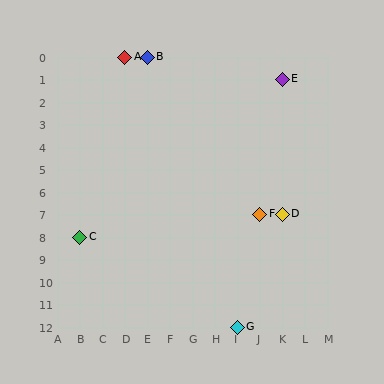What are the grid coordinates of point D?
Point D is at grid coordinates (K, 7).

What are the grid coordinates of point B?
Point B is at grid coordinates (E, 0).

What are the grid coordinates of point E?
Point E is at grid coordinates (K, 1).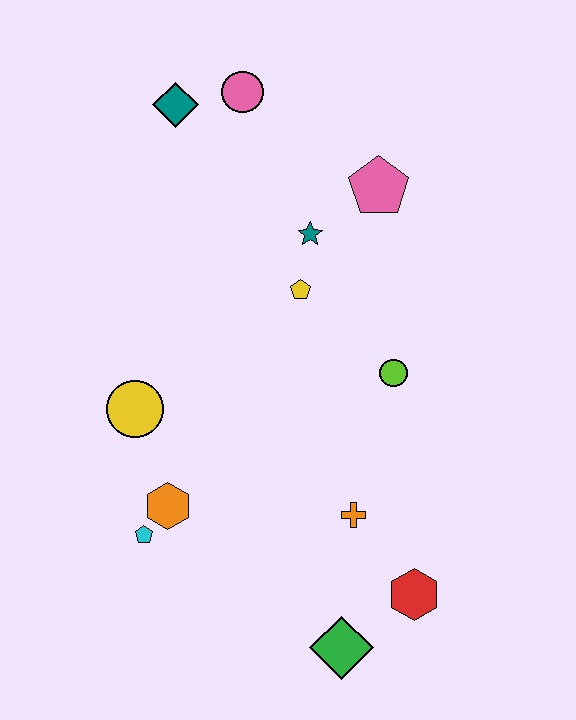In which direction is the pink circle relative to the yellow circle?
The pink circle is above the yellow circle.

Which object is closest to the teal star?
The yellow pentagon is closest to the teal star.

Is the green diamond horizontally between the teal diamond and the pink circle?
No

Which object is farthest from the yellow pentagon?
The green diamond is farthest from the yellow pentagon.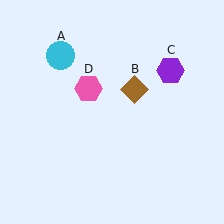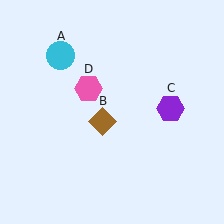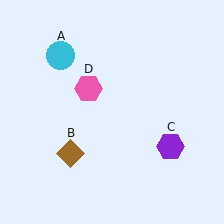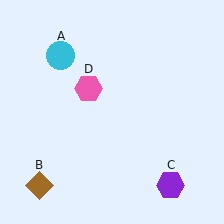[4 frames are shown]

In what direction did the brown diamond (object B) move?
The brown diamond (object B) moved down and to the left.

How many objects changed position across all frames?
2 objects changed position: brown diamond (object B), purple hexagon (object C).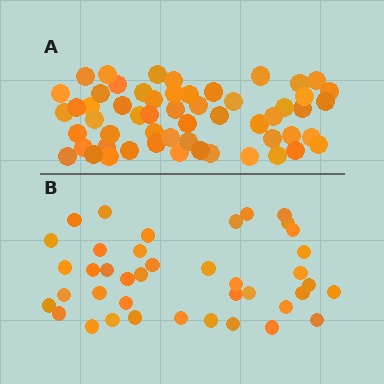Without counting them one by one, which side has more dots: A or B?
Region A (the top region) has more dots.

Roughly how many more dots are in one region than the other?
Region A has approximately 15 more dots than region B.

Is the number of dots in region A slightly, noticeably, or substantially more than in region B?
Region A has noticeably more, but not dramatically so. The ratio is roughly 1.4 to 1.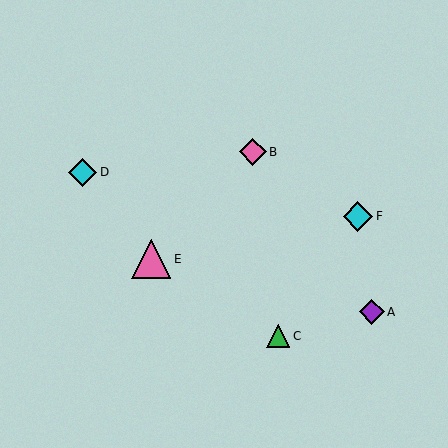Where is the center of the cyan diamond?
The center of the cyan diamond is at (83, 172).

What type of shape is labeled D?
Shape D is a cyan diamond.